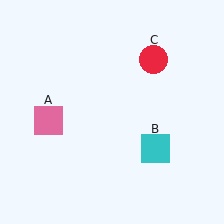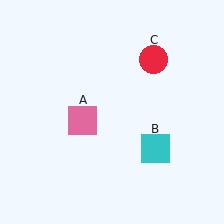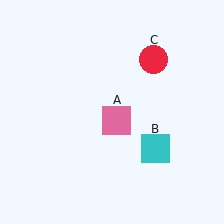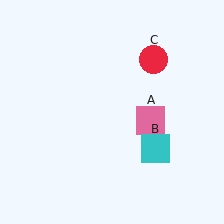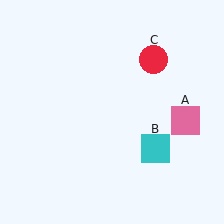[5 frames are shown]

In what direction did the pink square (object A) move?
The pink square (object A) moved right.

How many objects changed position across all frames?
1 object changed position: pink square (object A).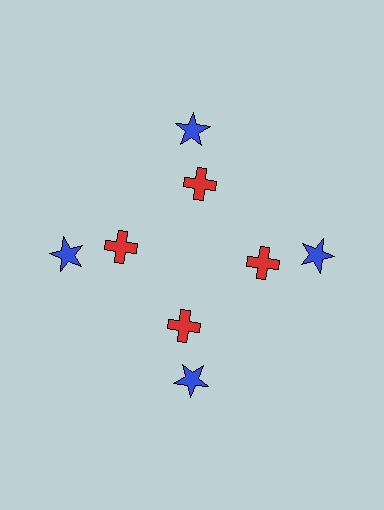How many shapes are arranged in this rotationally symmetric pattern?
There are 8 shapes, arranged in 4 groups of 2.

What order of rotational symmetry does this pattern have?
This pattern has 4-fold rotational symmetry.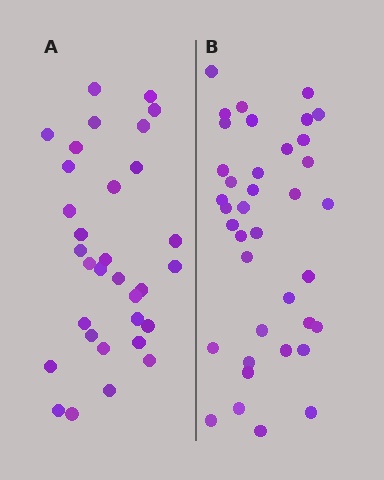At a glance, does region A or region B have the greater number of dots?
Region B (the right region) has more dots.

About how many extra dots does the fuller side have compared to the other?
Region B has about 6 more dots than region A.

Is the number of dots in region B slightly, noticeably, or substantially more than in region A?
Region B has only slightly more — the two regions are fairly close. The ratio is roughly 1.2 to 1.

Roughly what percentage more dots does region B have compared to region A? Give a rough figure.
About 20% more.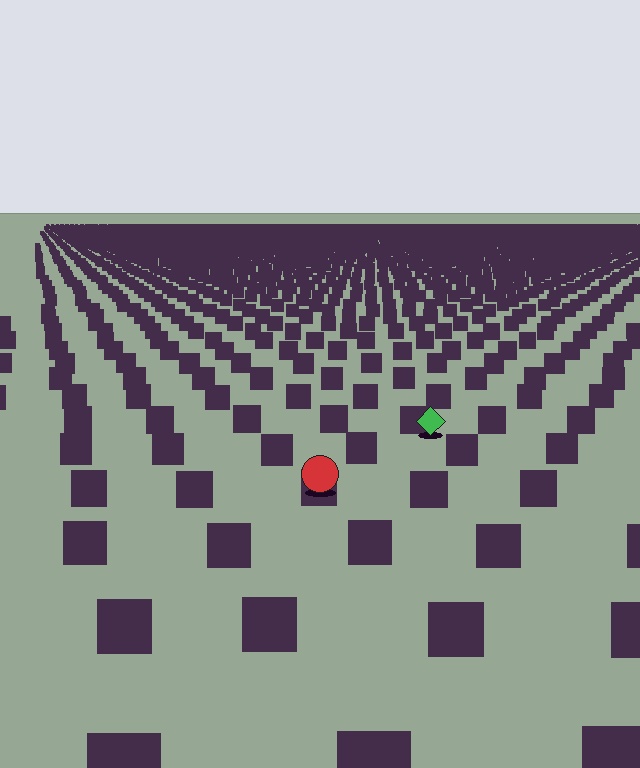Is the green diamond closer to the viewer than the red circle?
No. The red circle is closer — you can tell from the texture gradient: the ground texture is coarser near it.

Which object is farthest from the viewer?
The green diamond is farthest from the viewer. It appears smaller and the ground texture around it is denser.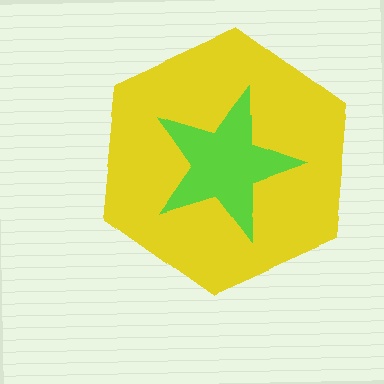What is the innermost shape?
The lime star.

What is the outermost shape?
The yellow hexagon.